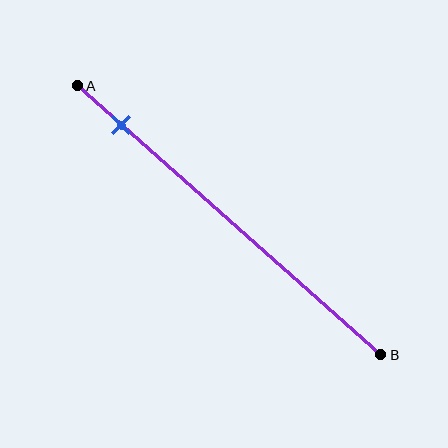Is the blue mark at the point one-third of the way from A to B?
No, the mark is at about 15% from A, not at the 33% one-third point.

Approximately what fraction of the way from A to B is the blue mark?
The blue mark is approximately 15% of the way from A to B.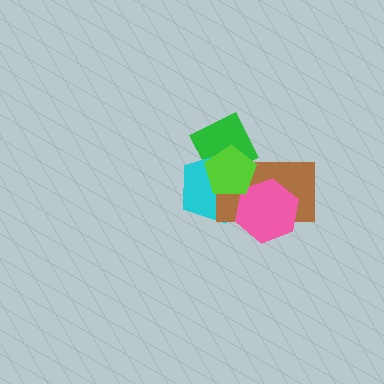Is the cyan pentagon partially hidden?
Yes, it is partially covered by another shape.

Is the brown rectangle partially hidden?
Yes, it is partially covered by another shape.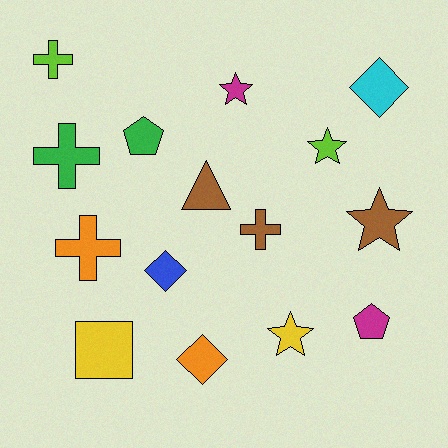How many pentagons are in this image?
There are 2 pentagons.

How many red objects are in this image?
There are no red objects.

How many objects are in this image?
There are 15 objects.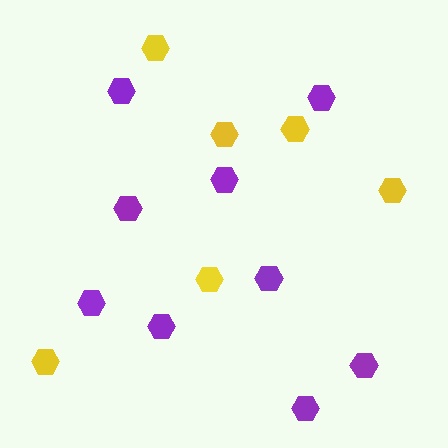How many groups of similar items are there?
There are 2 groups: one group of yellow hexagons (6) and one group of purple hexagons (9).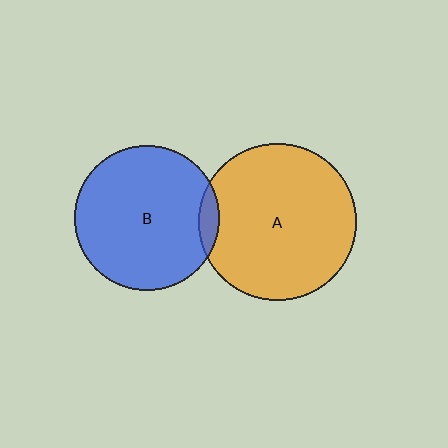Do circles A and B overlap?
Yes.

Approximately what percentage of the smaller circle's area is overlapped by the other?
Approximately 5%.